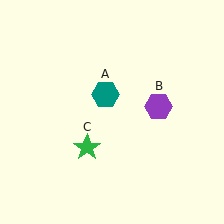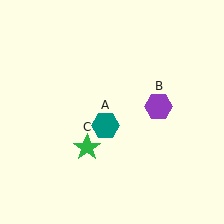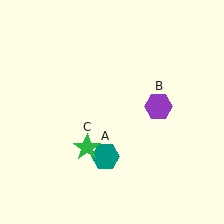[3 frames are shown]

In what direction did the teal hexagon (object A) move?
The teal hexagon (object A) moved down.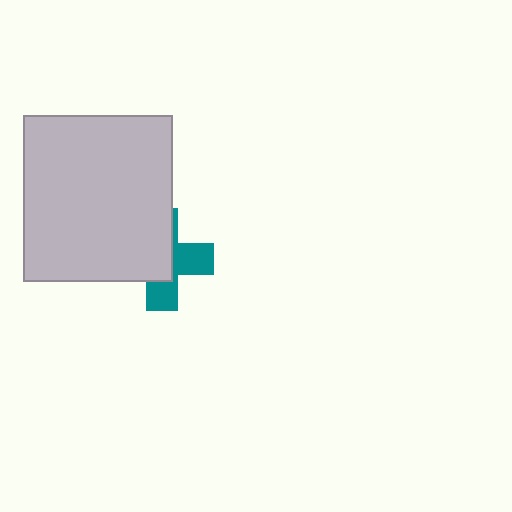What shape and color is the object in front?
The object in front is a light gray rectangle.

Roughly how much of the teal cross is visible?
A small part of it is visible (roughly 43%).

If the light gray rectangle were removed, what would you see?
You would see the complete teal cross.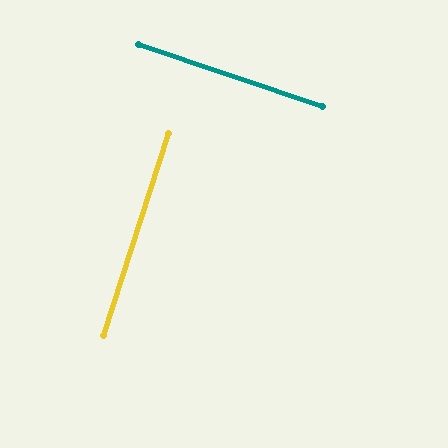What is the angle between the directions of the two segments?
Approximately 89 degrees.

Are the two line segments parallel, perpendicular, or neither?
Perpendicular — they meet at approximately 89°.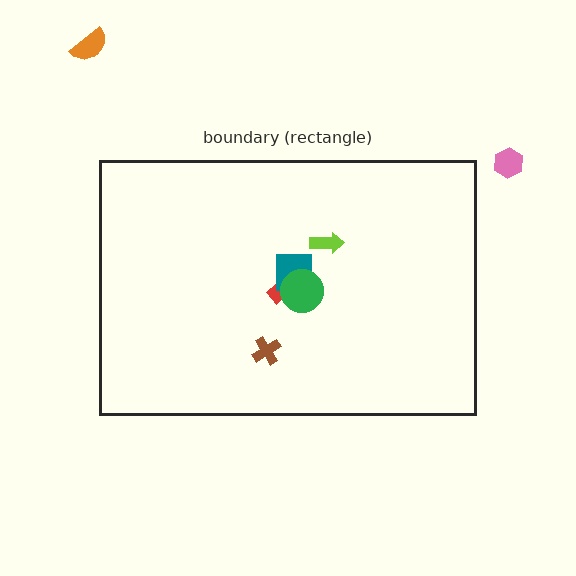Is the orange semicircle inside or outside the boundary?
Outside.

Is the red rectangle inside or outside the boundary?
Inside.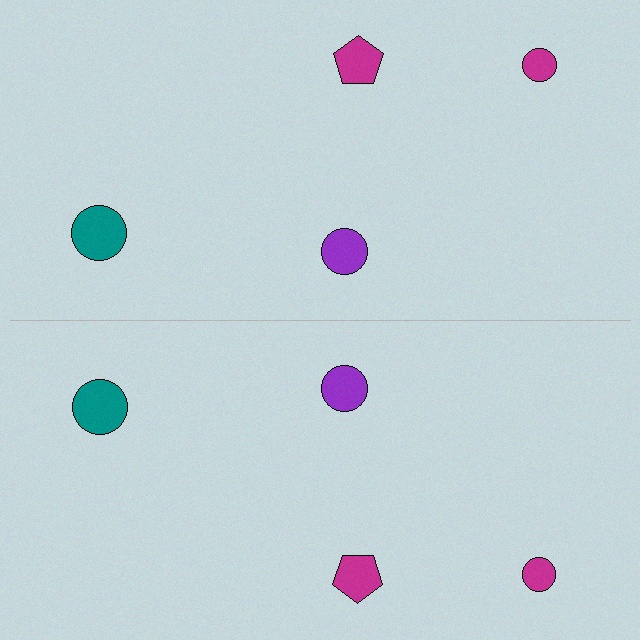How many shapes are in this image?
There are 8 shapes in this image.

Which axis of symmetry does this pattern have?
The pattern has a horizontal axis of symmetry running through the center of the image.